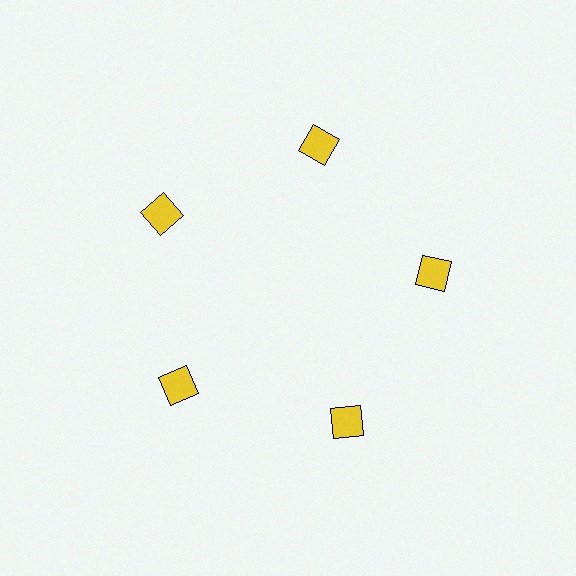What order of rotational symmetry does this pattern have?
This pattern has 5-fold rotational symmetry.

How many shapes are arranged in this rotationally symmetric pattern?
There are 5 shapes, arranged in 5 groups of 1.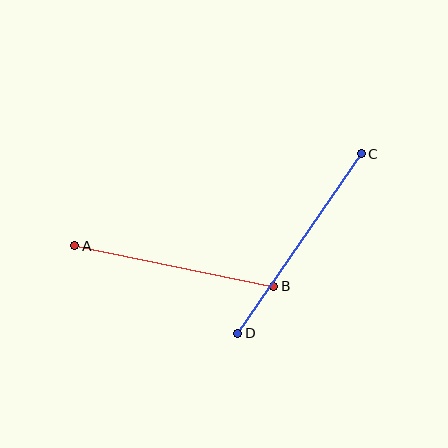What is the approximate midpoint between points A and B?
The midpoint is at approximately (174, 266) pixels.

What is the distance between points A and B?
The distance is approximately 203 pixels.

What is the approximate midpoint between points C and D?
The midpoint is at approximately (300, 243) pixels.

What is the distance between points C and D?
The distance is approximately 218 pixels.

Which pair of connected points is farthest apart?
Points C and D are farthest apart.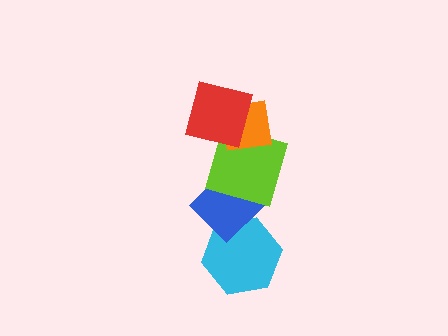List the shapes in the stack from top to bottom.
From top to bottom: the red square, the orange square, the lime square, the blue diamond, the cyan hexagon.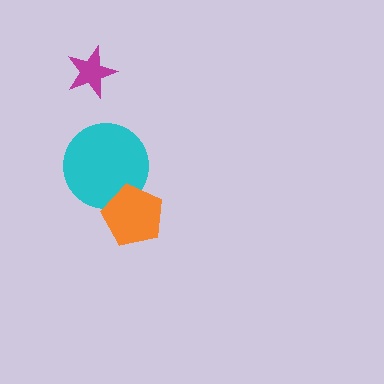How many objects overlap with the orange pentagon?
1 object overlaps with the orange pentagon.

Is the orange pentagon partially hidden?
No, no other shape covers it.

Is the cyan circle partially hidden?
Yes, it is partially covered by another shape.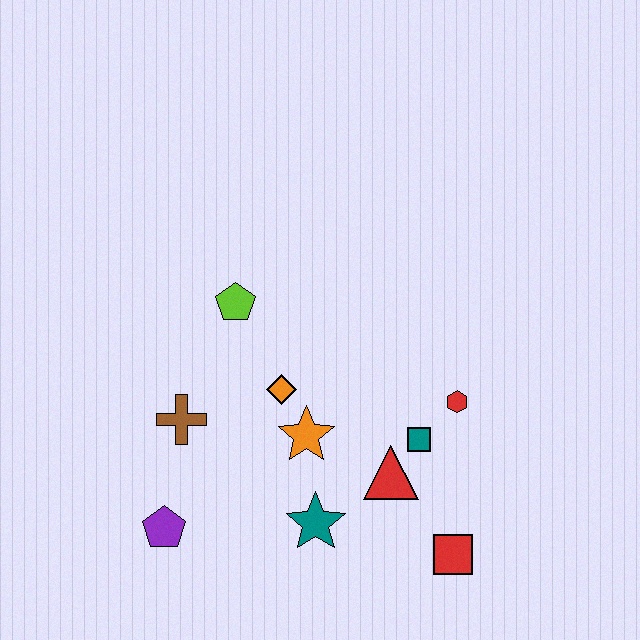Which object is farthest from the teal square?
The purple pentagon is farthest from the teal square.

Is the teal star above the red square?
Yes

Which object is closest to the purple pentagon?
The brown cross is closest to the purple pentagon.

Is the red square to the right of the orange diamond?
Yes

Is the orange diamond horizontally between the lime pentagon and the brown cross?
No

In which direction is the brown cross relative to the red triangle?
The brown cross is to the left of the red triangle.